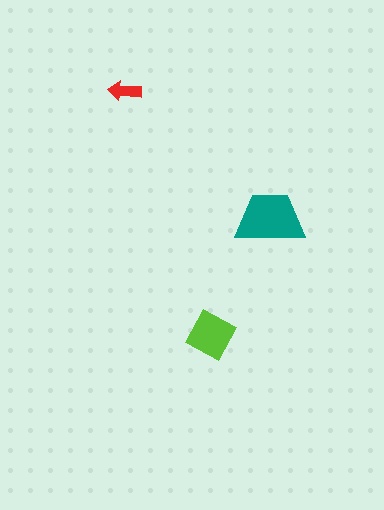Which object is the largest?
The teal trapezoid.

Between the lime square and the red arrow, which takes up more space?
The lime square.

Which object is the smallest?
The red arrow.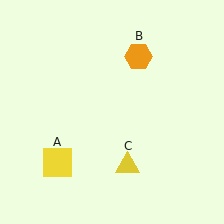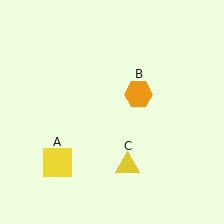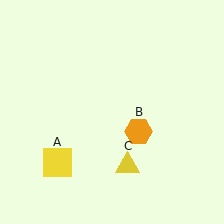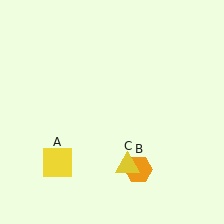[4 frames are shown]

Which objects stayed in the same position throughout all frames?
Yellow square (object A) and yellow triangle (object C) remained stationary.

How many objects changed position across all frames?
1 object changed position: orange hexagon (object B).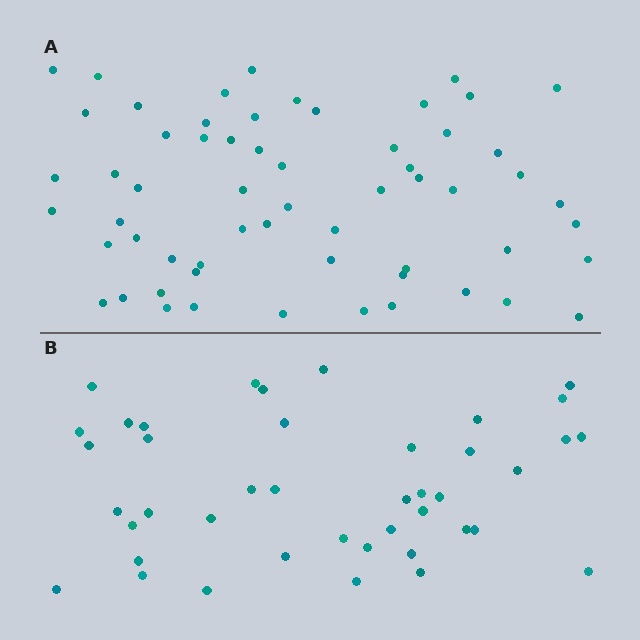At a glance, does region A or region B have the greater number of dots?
Region A (the top region) has more dots.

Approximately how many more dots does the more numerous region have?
Region A has approximately 20 more dots than region B.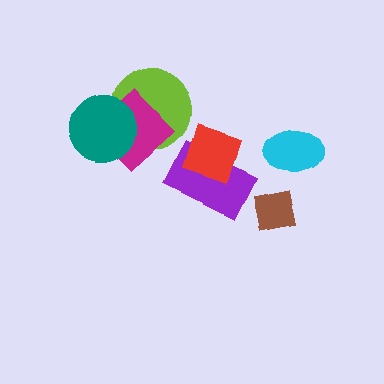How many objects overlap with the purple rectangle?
1 object overlaps with the purple rectangle.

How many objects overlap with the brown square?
0 objects overlap with the brown square.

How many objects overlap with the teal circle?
2 objects overlap with the teal circle.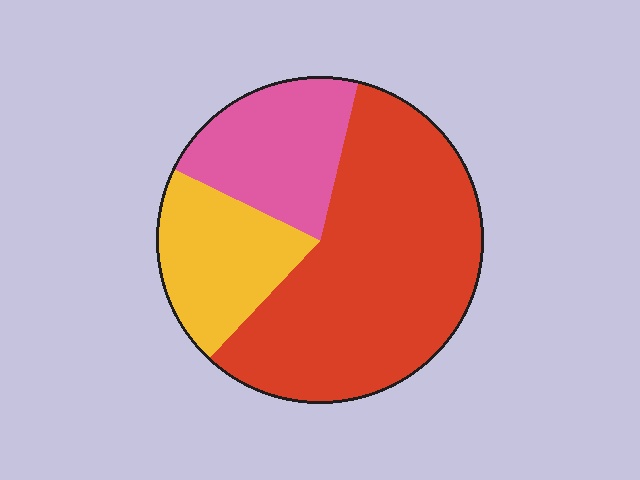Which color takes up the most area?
Red, at roughly 60%.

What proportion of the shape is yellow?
Yellow takes up less than a quarter of the shape.